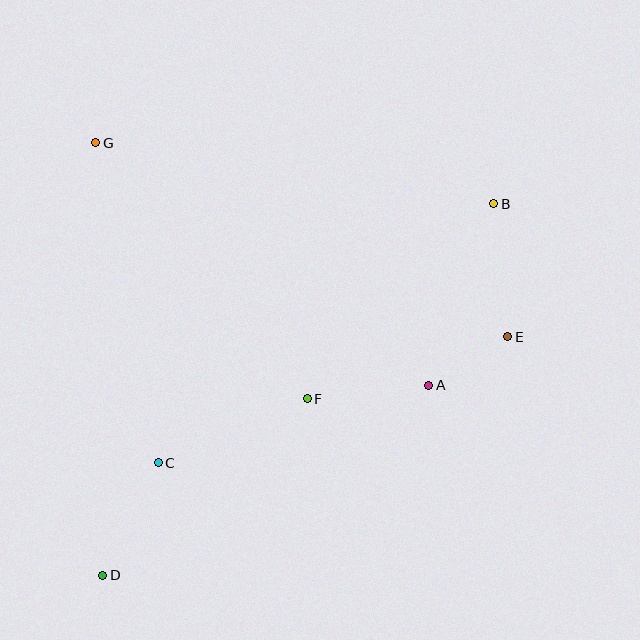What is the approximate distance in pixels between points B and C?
The distance between B and C is approximately 424 pixels.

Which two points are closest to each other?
Points A and E are closest to each other.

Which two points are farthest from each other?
Points B and D are farthest from each other.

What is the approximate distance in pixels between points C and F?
The distance between C and F is approximately 163 pixels.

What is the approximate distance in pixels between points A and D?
The distance between A and D is approximately 377 pixels.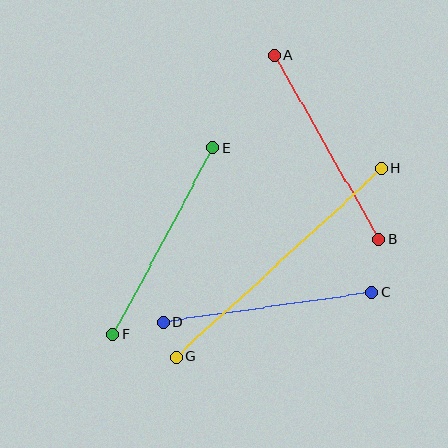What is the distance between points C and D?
The distance is approximately 210 pixels.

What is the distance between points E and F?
The distance is approximately 211 pixels.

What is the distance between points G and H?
The distance is approximately 279 pixels.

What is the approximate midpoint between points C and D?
The midpoint is at approximately (268, 307) pixels.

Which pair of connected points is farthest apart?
Points G and H are farthest apart.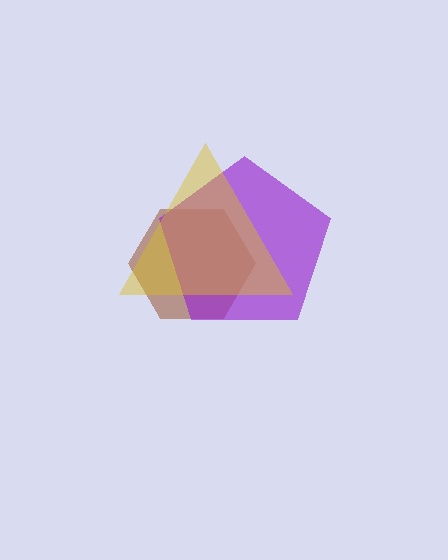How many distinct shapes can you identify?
There are 3 distinct shapes: a brown hexagon, a purple pentagon, a yellow triangle.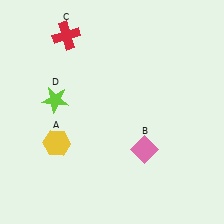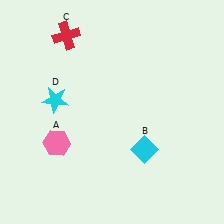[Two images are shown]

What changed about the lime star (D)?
In Image 1, D is lime. In Image 2, it changed to cyan.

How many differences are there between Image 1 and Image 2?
There are 3 differences between the two images.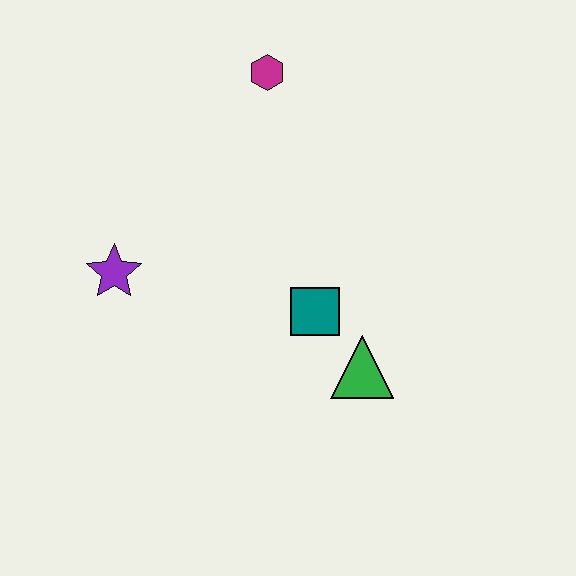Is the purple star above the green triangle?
Yes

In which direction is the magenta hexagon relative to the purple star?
The magenta hexagon is above the purple star.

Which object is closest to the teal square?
The green triangle is closest to the teal square.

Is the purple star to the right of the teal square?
No